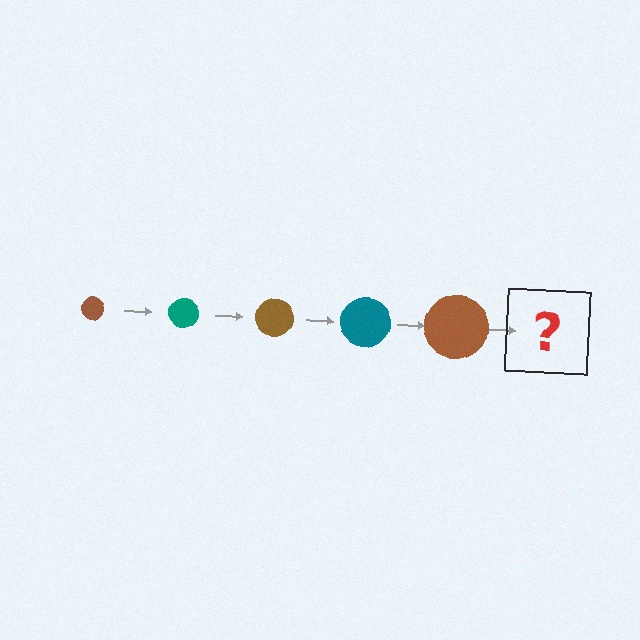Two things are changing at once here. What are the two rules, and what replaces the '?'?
The two rules are that the circle grows larger each step and the color cycles through brown and teal. The '?' should be a teal circle, larger than the previous one.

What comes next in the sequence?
The next element should be a teal circle, larger than the previous one.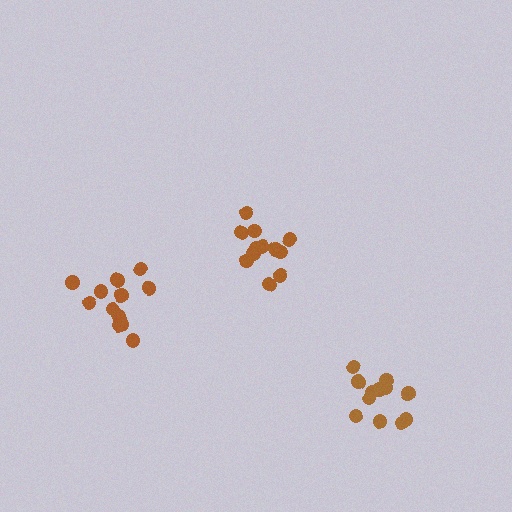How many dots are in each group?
Group 1: 12 dots, Group 2: 13 dots, Group 3: 12 dots (37 total).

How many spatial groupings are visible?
There are 3 spatial groupings.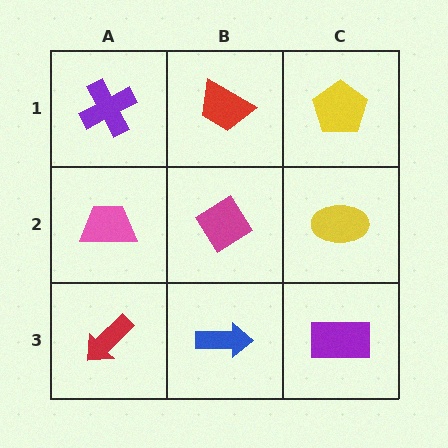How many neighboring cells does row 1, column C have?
2.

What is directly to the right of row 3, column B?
A purple rectangle.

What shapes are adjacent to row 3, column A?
A pink trapezoid (row 2, column A), a blue arrow (row 3, column B).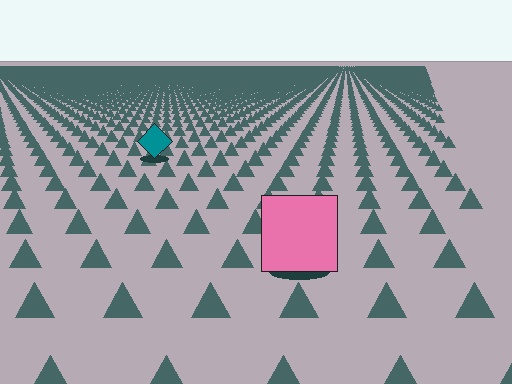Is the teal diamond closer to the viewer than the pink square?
No. The pink square is closer — you can tell from the texture gradient: the ground texture is coarser near it.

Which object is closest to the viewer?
The pink square is closest. The texture marks near it are larger and more spread out.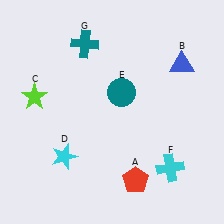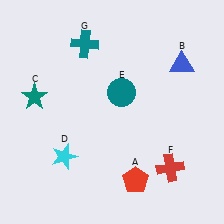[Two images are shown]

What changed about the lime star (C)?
In Image 1, C is lime. In Image 2, it changed to teal.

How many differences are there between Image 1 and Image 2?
There are 2 differences between the two images.